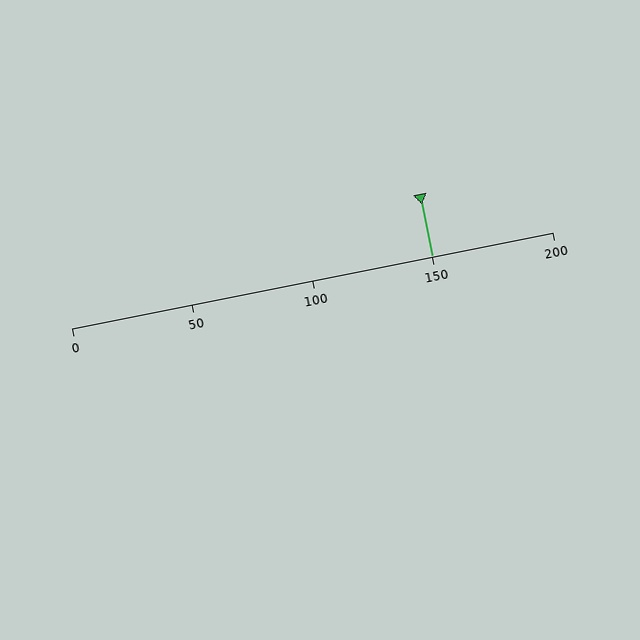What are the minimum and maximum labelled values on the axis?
The axis runs from 0 to 200.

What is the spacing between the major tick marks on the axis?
The major ticks are spaced 50 apart.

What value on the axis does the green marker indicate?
The marker indicates approximately 150.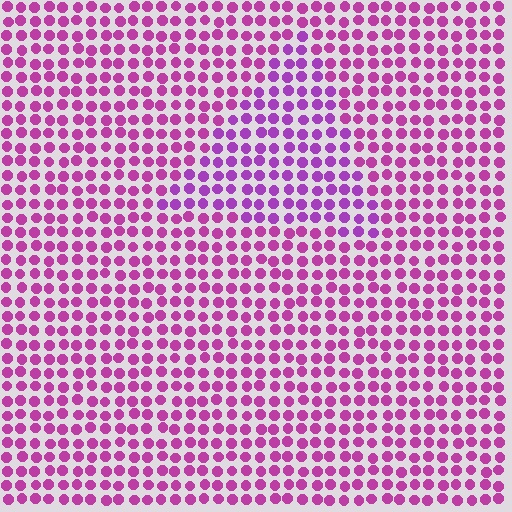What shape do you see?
I see a triangle.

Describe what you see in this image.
The image is filled with small magenta elements in a uniform arrangement. A triangle-shaped region is visible where the elements are tinted to a slightly different hue, forming a subtle color boundary.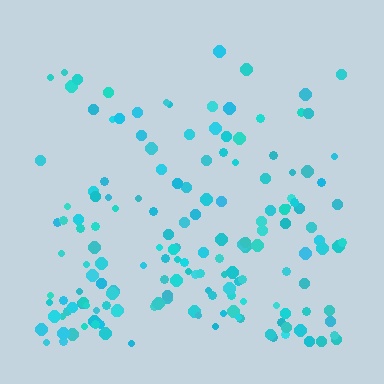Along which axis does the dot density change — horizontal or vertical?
Vertical.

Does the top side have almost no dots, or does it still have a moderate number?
Still a moderate number, just noticeably fewer than the bottom.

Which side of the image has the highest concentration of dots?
The bottom.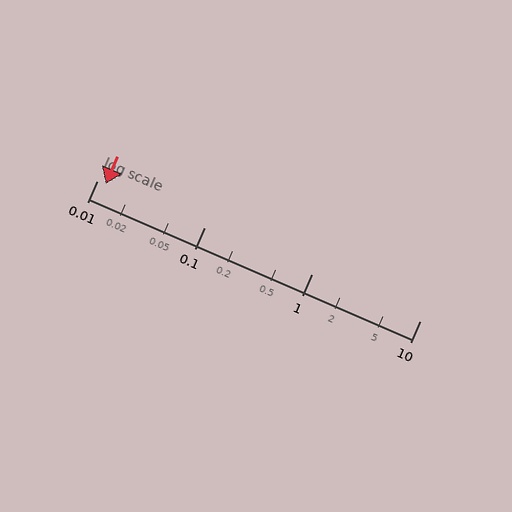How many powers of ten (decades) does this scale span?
The scale spans 3 decades, from 0.01 to 10.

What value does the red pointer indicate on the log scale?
The pointer indicates approximately 0.012.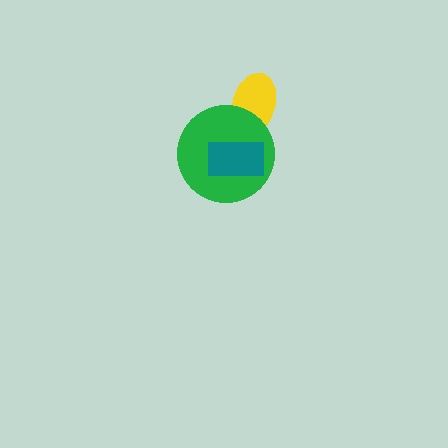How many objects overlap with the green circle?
2 objects overlap with the green circle.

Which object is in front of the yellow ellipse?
The green circle is in front of the yellow ellipse.